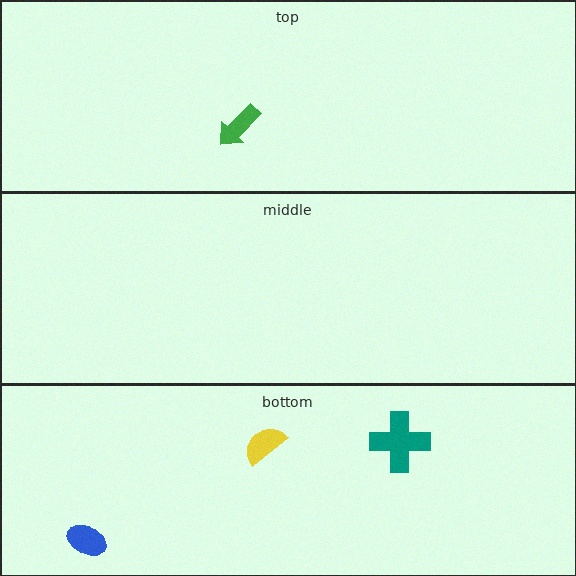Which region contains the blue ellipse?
The bottom region.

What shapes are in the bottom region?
The yellow semicircle, the teal cross, the blue ellipse.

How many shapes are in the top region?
1.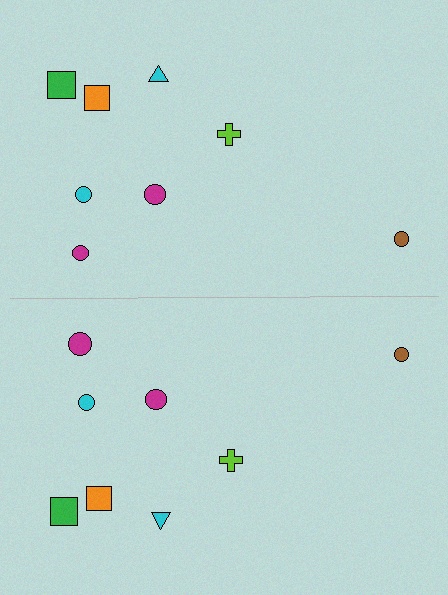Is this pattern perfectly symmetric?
No, the pattern is not perfectly symmetric. The magenta circle on the bottom side has a different size than its mirror counterpart.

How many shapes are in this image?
There are 16 shapes in this image.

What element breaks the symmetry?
The magenta circle on the bottom side has a different size than its mirror counterpart.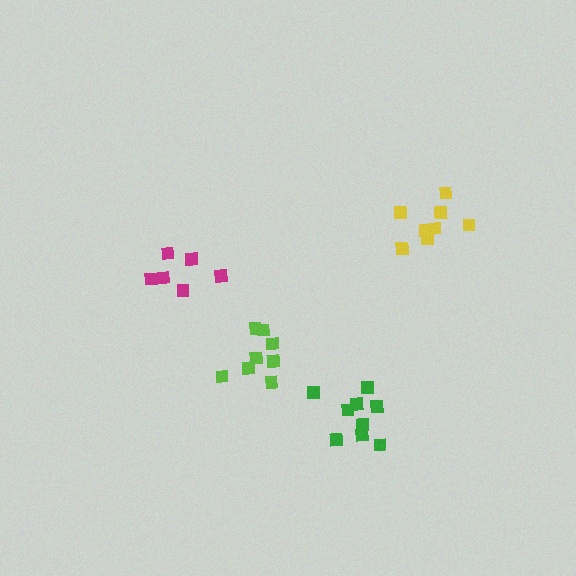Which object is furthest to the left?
The magenta cluster is leftmost.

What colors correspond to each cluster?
The clusters are colored: green, yellow, magenta, lime.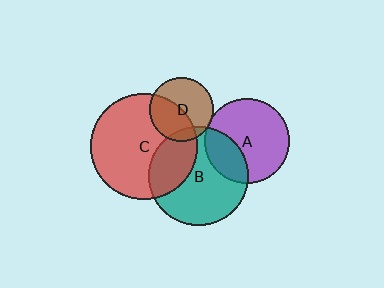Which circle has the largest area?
Circle C (red).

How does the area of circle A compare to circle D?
Approximately 1.7 times.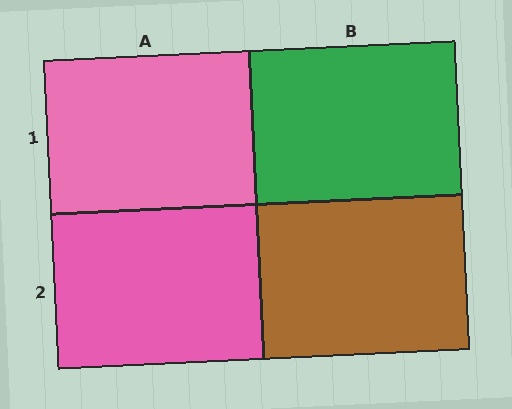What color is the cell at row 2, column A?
Pink.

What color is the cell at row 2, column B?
Brown.